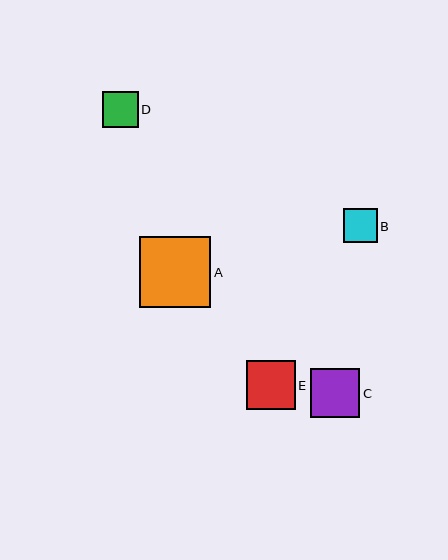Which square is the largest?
Square A is the largest with a size of approximately 71 pixels.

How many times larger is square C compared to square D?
Square C is approximately 1.4 times the size of square D.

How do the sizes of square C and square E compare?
Square C and square E are approximately the same size.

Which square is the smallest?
Square B is the smallest with a size of approximately 34 pixels.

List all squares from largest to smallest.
From largest to smallest: A, C, E, D, B.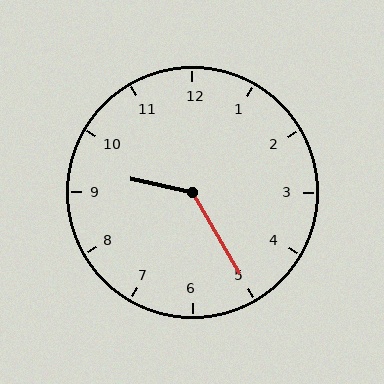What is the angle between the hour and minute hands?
Approximately 132 degrees.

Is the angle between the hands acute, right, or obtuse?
It is obtuse.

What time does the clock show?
9:25.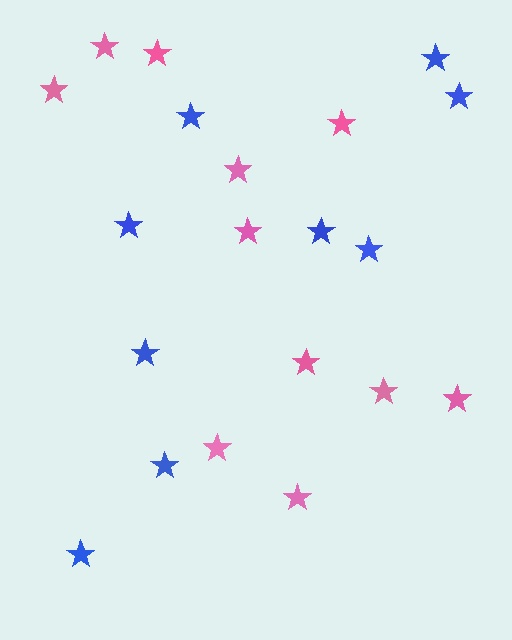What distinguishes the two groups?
There are 2 groups: one group of pink stars (11) and one group of blue stars (9).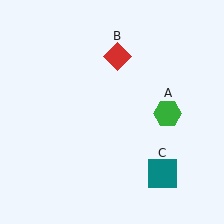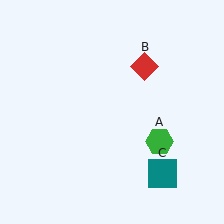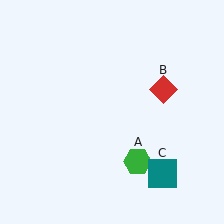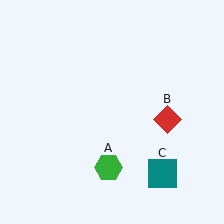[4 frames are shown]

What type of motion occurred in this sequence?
The green hexagon (object A), red diamond (object B) rotated clockwise around the center of the scene.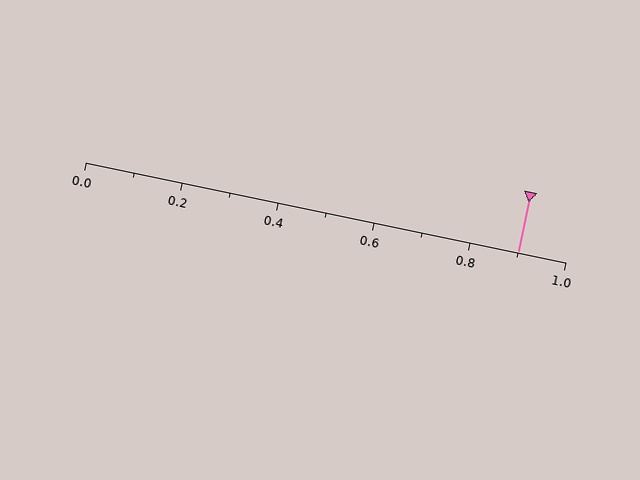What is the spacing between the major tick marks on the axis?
The major ticks are spaced 0.2 apart.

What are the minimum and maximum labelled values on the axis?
The axis runs from 0.0 to 1.0.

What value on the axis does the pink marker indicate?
The marker indicates approximately 0.9.